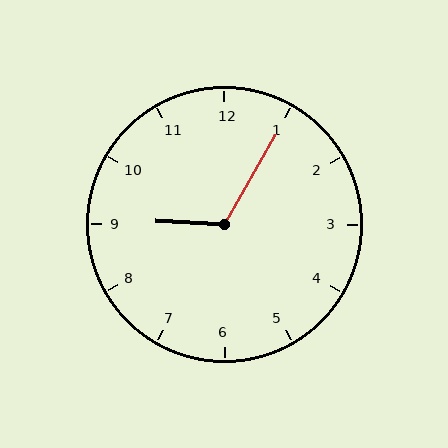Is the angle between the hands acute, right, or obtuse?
It is obtuse.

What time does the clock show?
9:05.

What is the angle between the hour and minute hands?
Approximately 118 degrees.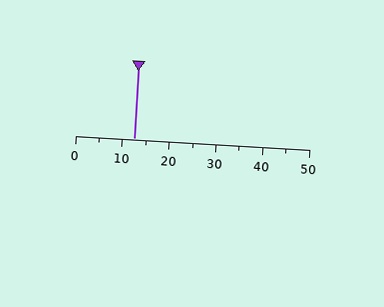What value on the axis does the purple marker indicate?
The marker indicates approximately 12.5.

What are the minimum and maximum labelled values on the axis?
The axis runs from 0 to 50.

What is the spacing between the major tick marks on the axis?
The major ticks are spaced 10 apart.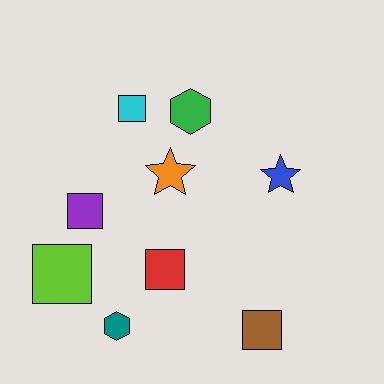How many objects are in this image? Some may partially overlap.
There are 9 objects.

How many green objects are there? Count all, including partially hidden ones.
There is 1 green object.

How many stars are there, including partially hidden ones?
There are 2 stars.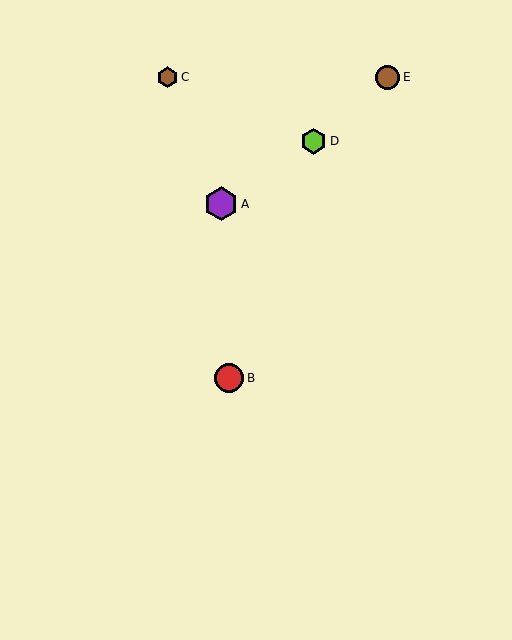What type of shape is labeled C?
Shape C is a brown hexagon.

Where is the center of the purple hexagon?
The center of the purple hexagon is at (221, 204).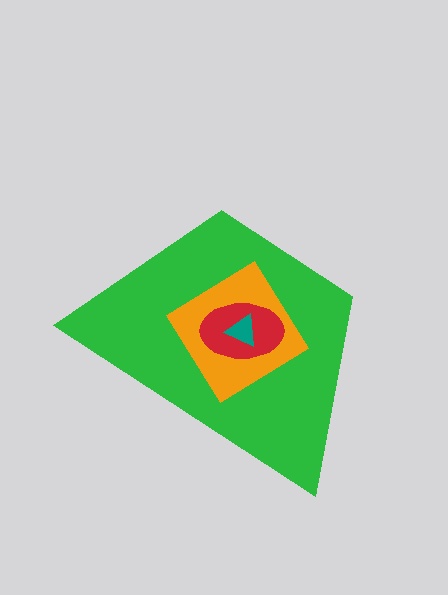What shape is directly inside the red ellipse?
The teal triangle.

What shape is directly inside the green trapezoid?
The orange diamond.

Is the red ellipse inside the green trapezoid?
Yes.